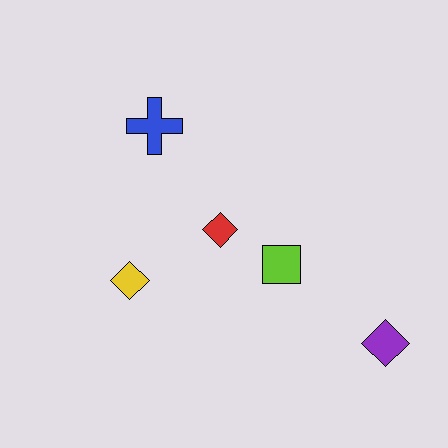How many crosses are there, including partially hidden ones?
There is 1 cross.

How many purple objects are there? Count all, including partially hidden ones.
There is 1 purple object.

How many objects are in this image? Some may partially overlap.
There are 5 objects.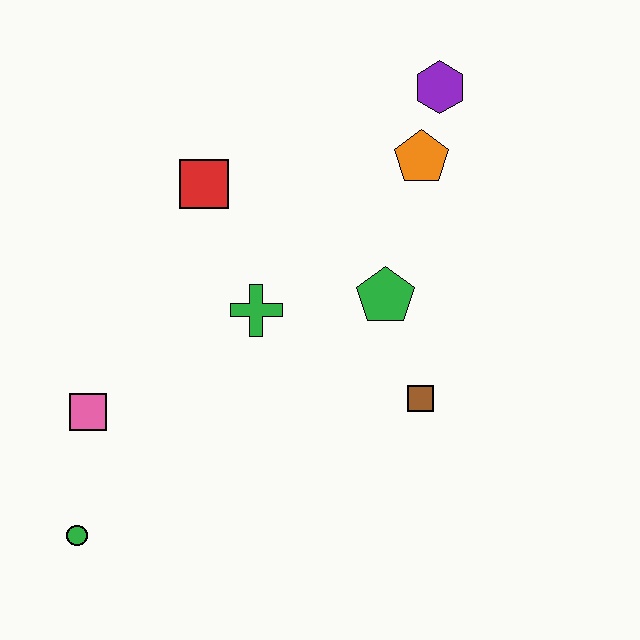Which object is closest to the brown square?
The green pentagon is closest to the brown square.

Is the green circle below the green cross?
Yes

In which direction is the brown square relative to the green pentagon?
The brown square is below the green pentagon.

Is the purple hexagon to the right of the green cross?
Yes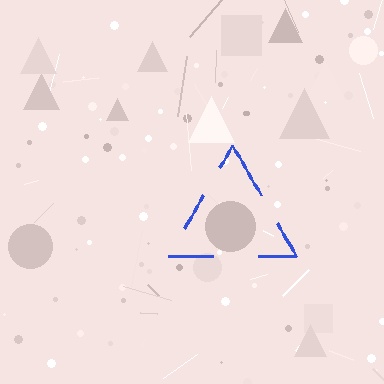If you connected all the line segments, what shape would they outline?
They would outline a triangle.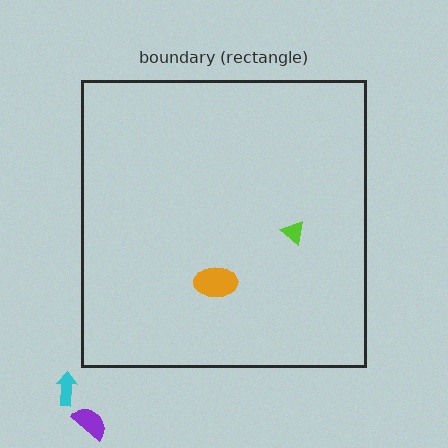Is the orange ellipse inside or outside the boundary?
Inside.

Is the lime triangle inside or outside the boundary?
Inside.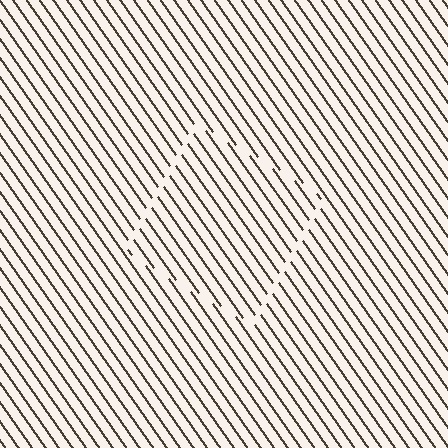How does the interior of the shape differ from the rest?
The interior of the shape contains the same grating, shifted by half a period — the contour is defined by the phase discontinuity where line-ends from the inner and outer gratings abut.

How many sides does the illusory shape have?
4 sides — the line-ends trace a square.